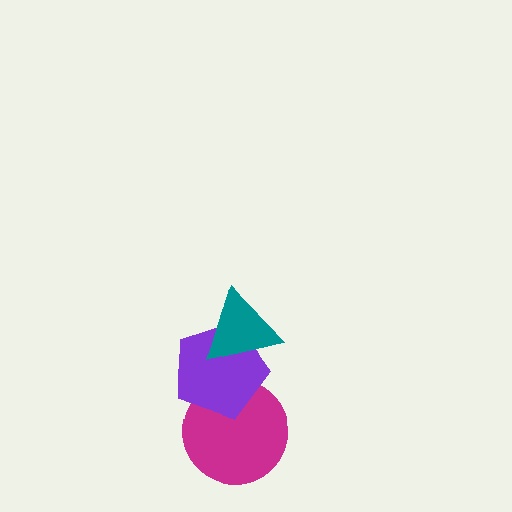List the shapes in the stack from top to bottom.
From top to bottom: the teal triangle, the purple pentagon, the magenta circle.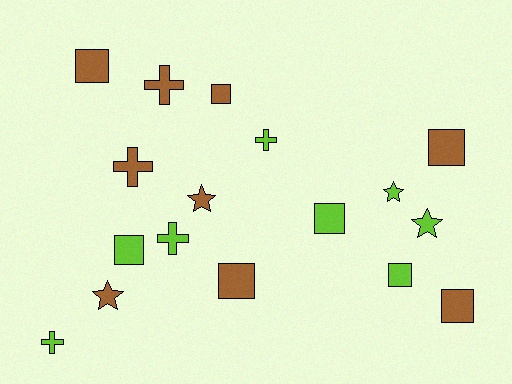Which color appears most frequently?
Brown, with 9 objects.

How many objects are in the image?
There are 17 objects.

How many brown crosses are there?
There are 2 brown crosses.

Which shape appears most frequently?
Square, with 8 objects.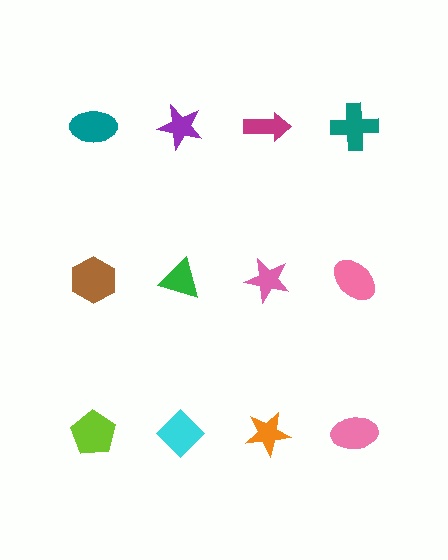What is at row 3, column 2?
A cyan diamond.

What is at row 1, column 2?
A purple star.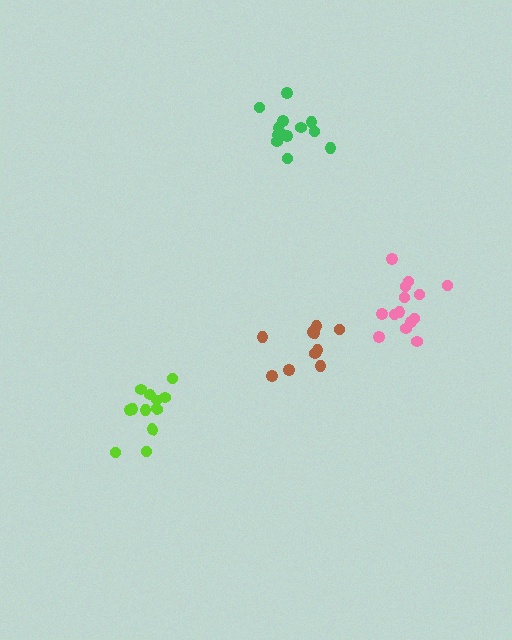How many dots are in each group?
Group 1: 12 dots, Group 2: 14 dots, Group 3: 10 dots, Group 4: 13 dots (49 total).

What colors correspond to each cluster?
The clusters are colored: lime, pink, brown, green.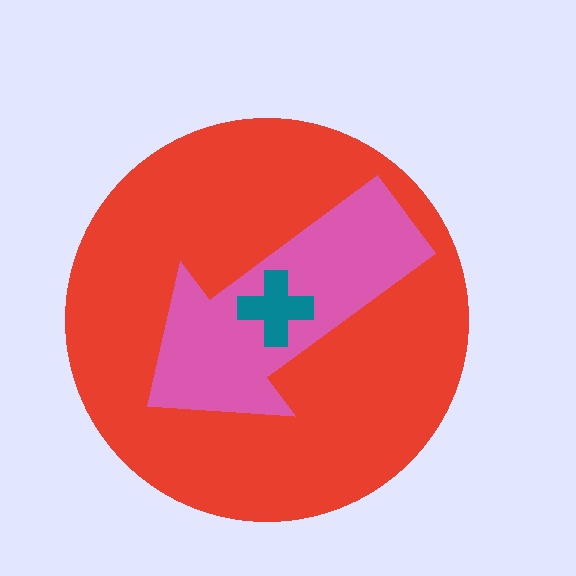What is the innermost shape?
The teal cross.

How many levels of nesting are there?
3.